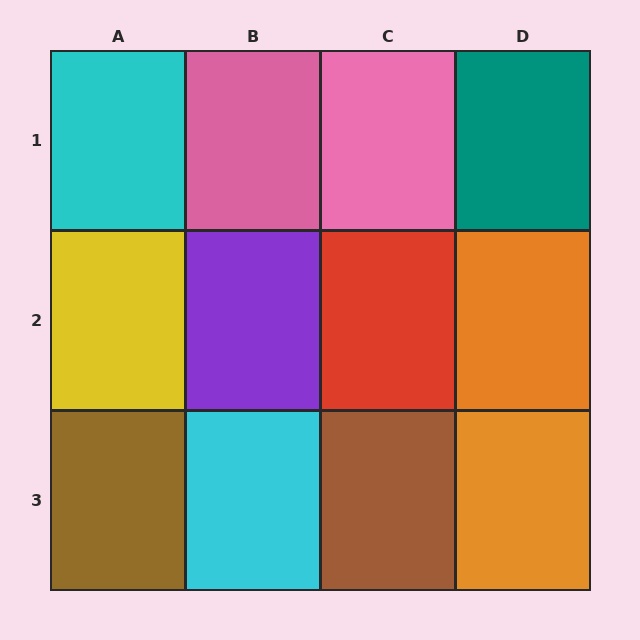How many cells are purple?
1 cell is purple.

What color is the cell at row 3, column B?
Cyan.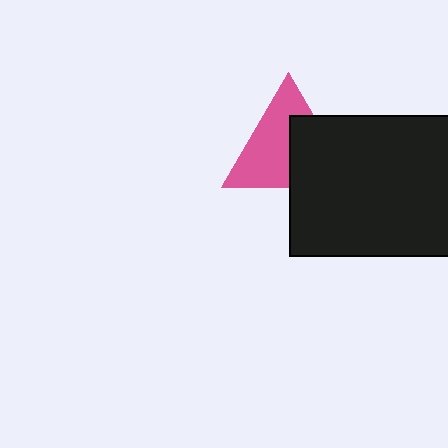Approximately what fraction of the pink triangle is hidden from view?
Roughly 42% of the pink triangle is hidden behind the black rectangle.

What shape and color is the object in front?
The object in front is a black rectangle.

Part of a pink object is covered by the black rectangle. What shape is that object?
It is a triangle.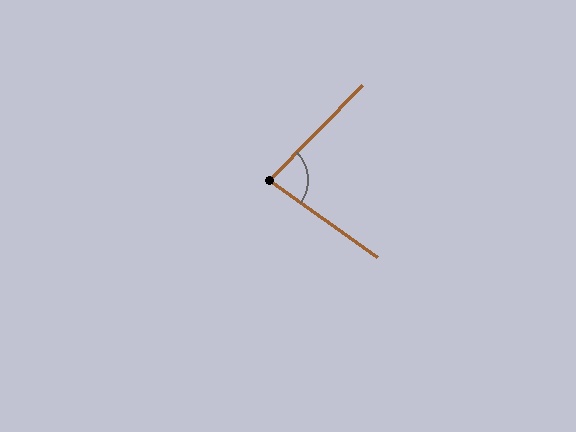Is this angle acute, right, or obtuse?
It is acute.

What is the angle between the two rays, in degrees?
Approximately 81 degrees.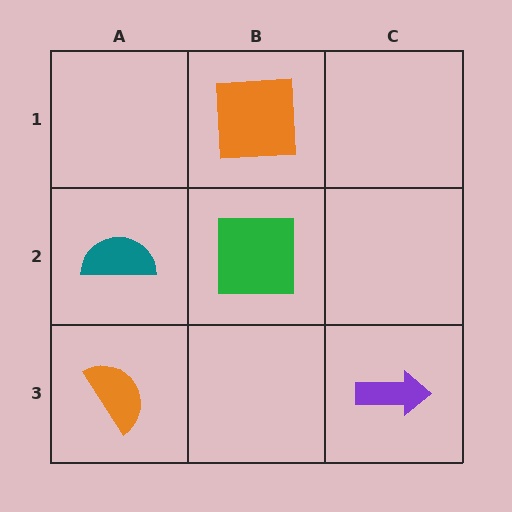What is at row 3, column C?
A purple arrow.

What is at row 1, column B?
An orange square.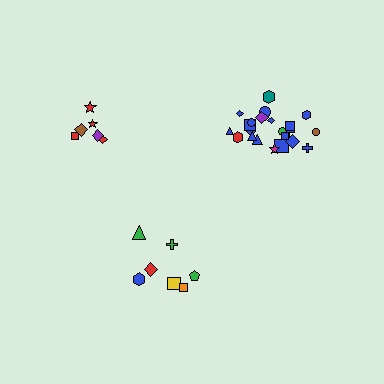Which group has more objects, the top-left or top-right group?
The top-right group.